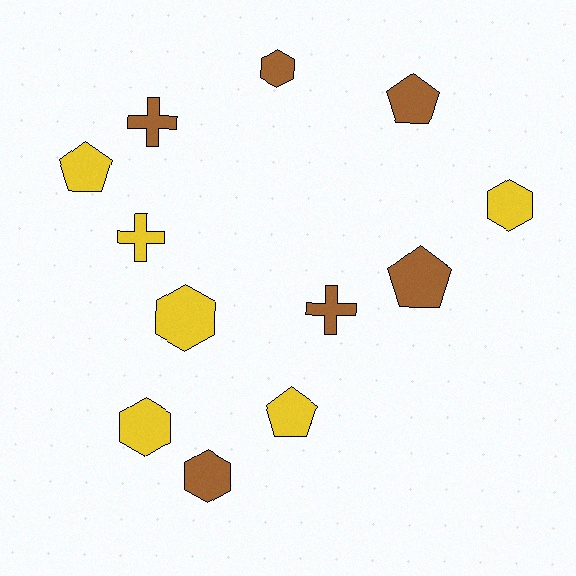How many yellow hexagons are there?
There are 3 yellow hexagons.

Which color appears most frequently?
Yellow, with 6 objects.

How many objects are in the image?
There are 12 objects.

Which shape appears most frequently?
Hexagon, with 5 objects.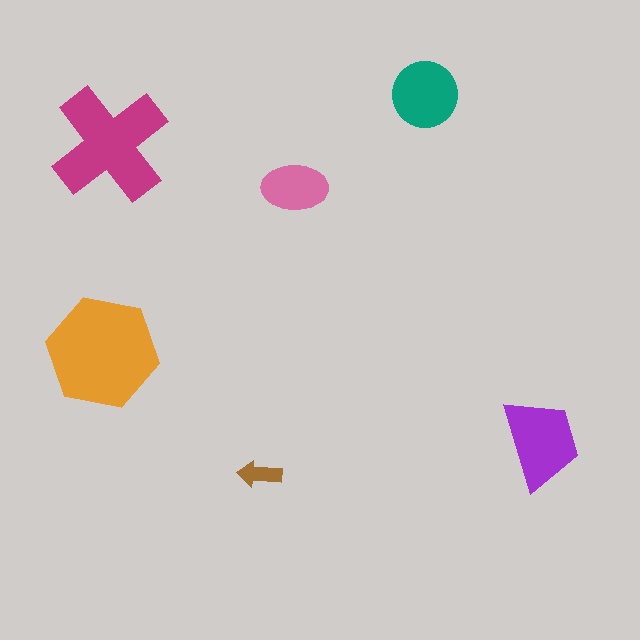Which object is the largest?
The orange hexagon.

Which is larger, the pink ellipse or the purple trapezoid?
The purple trapezoid.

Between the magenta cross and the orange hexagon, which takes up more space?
The orange hexagon.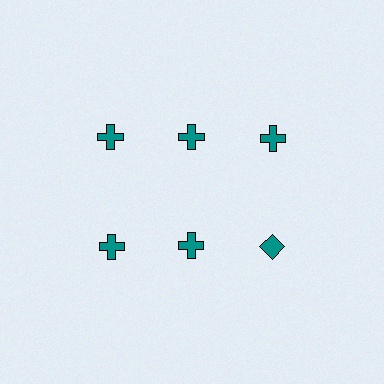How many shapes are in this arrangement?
There are 6 shapes arranged in a grid pattern.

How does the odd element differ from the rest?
It has a different shape: diamond instead of cross.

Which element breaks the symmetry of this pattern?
The teal diamond in the second row, center column breaks the symmetry. All other shapes are teal crosses.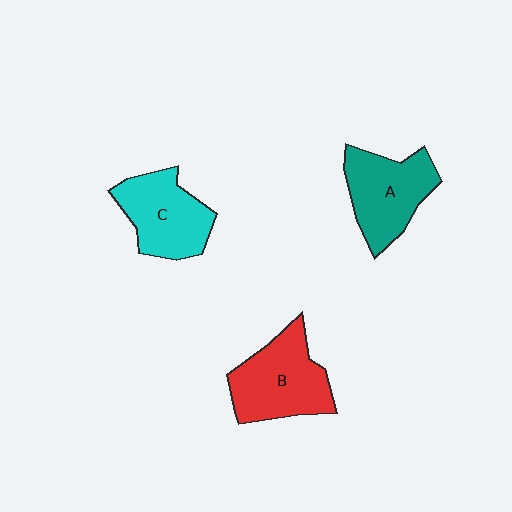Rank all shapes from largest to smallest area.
From largest to smallest: B (red), A (teal), C (cyan).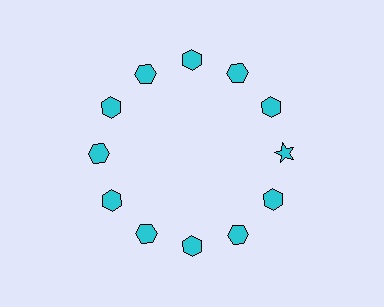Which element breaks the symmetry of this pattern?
The cyan star at roughly the 3 o'clock position breaks the symmetry. All other shapes are cyan hexagons.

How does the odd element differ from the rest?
It has a different shape: star instead of hexagon.